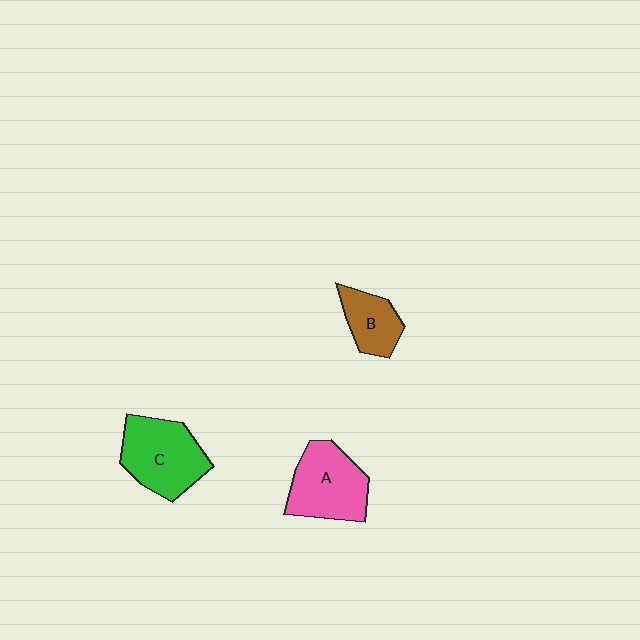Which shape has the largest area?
Shape C (green).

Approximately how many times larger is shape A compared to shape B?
Approximately 1.7 times.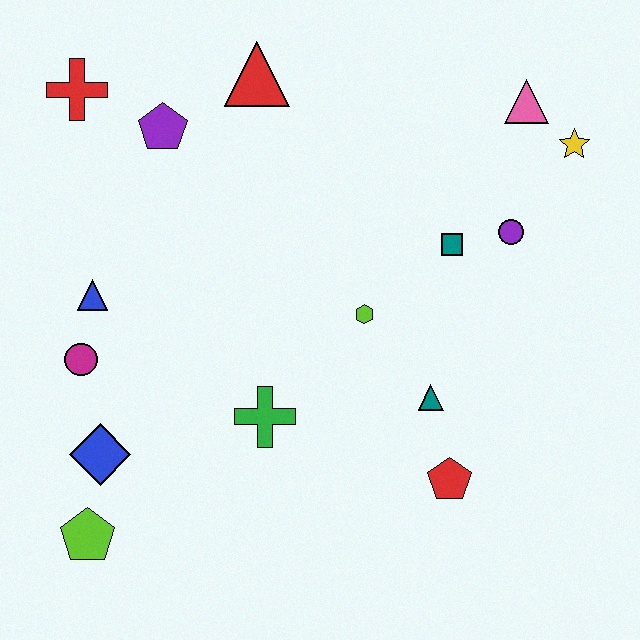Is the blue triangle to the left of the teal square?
Yes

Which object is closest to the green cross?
The lime hexagon is closest to the green cross.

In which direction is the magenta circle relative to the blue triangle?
The magenta circle is below the blue triangle.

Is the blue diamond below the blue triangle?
Yes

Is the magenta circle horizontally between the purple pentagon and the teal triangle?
No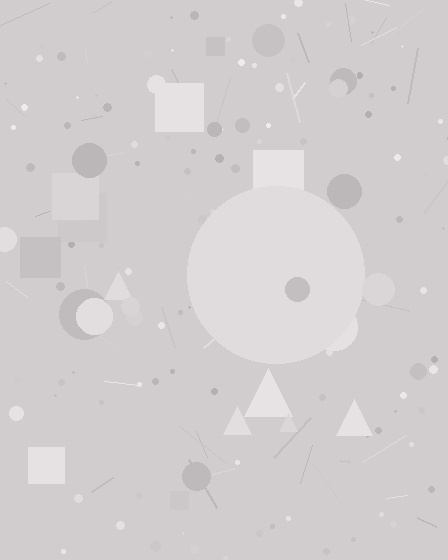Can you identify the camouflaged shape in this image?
The camouflaged shape is a circle.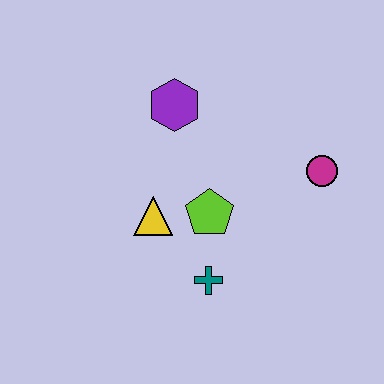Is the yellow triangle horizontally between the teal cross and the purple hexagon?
No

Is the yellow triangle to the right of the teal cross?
No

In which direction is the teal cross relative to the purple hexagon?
The teal cross is below the purple hexagon.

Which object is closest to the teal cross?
The lime pentagon is closest to the teal cross.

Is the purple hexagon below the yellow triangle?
No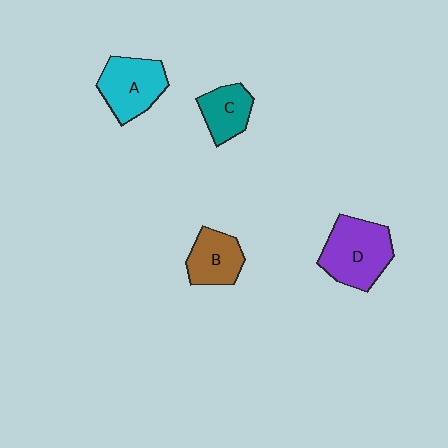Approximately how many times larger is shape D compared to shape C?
Approximately 1.7 times.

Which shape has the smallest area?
Shape C (teal).